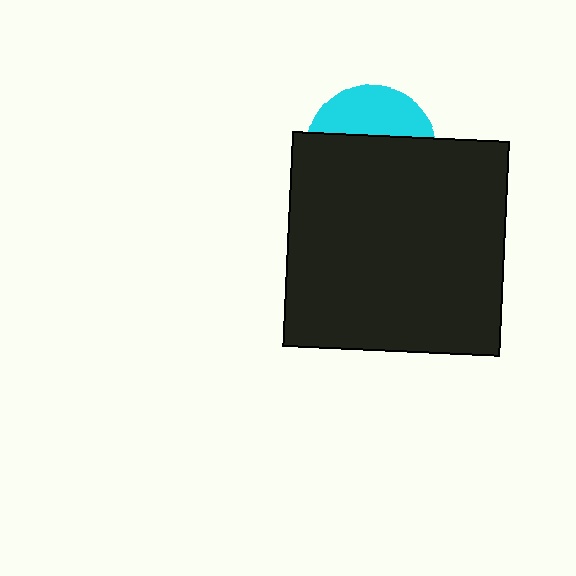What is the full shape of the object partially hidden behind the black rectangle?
The partially hidden object is a cyan circle.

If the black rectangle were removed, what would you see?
You would see the complete cyan circle.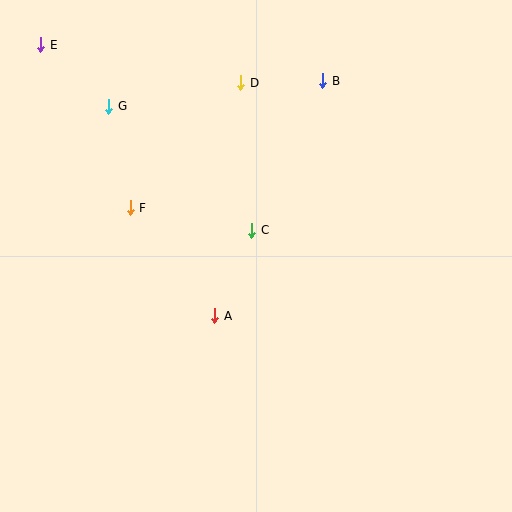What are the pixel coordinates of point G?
Point G is at (109, 106).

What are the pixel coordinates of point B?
Point B is at (323, 81).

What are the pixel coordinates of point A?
Point A is at (215, 316).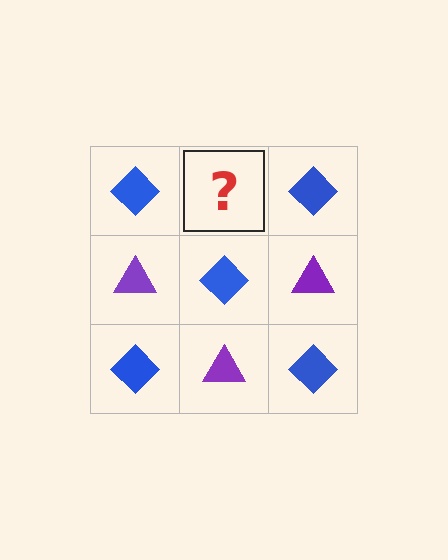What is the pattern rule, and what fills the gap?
The rule is that it alternates blue diamond and purple triangle in a checkerboard pattern. The gap should be filled with a purple triangle.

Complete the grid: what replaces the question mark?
The question mark should be replaced with a purple triangle.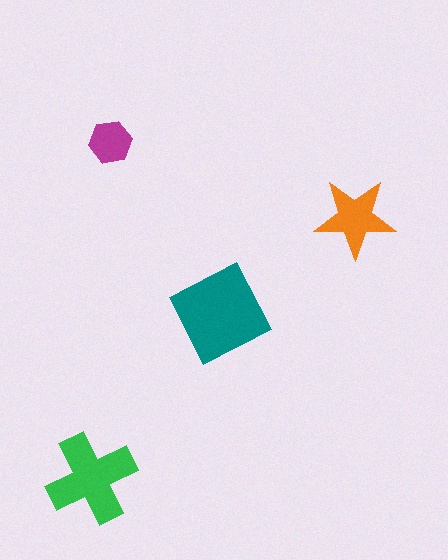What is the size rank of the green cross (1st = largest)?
2nd.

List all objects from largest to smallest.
The teal diamond, the green cross, the orange star, the magenta hexagon.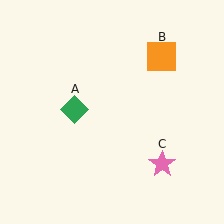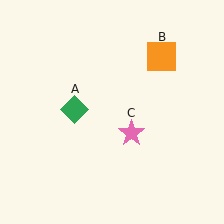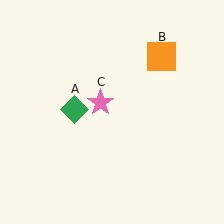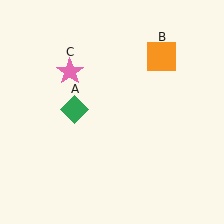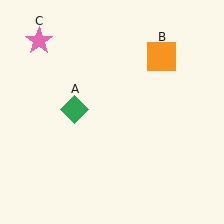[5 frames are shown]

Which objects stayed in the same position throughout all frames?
Green diamond (object A) and orange square (object B) remained stationary.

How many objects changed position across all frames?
1 object changed position: pink star (object C).